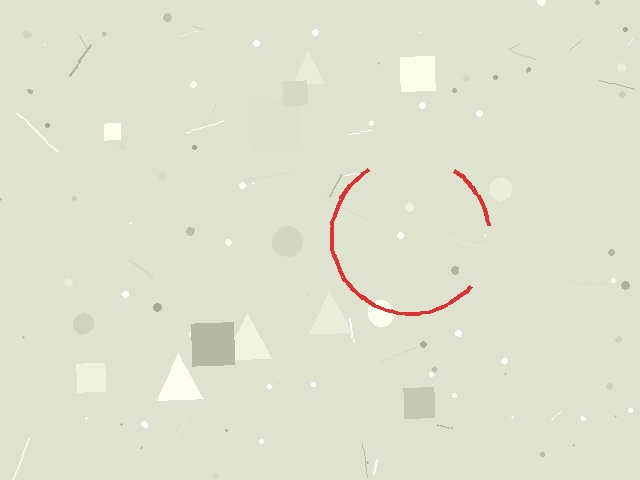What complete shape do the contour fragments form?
The contour fragments form a circle.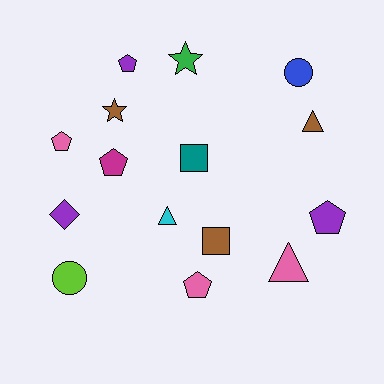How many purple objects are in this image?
There are 3 purple objects.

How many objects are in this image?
There are 15 objects.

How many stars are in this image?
There are 2 stars.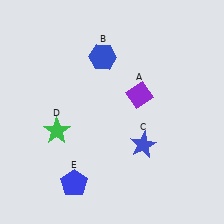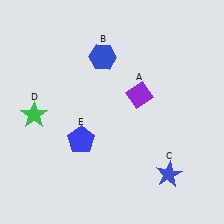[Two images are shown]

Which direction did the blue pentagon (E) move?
The blue pentagon (E) moved up.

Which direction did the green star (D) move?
The green star (D) moved left.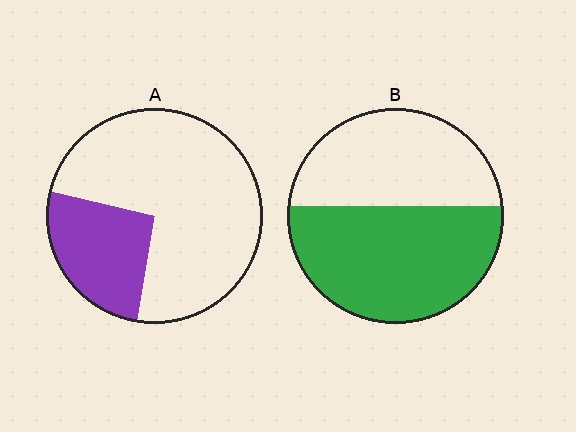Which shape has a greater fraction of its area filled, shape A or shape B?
Shape B.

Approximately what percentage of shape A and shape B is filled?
A is approximately 25% and B is approximately 55%.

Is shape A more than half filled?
No.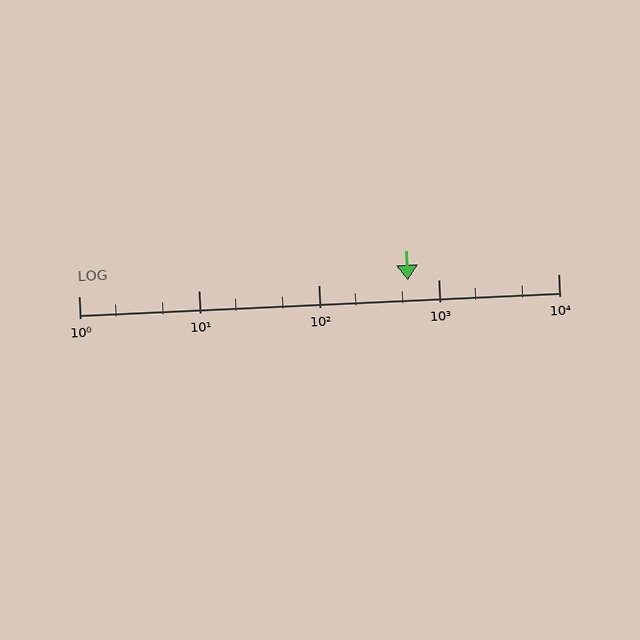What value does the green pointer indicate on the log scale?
The pointer indicates approximately 560.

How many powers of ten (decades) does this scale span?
The scale spans 4 decades, from 1 to 10000.